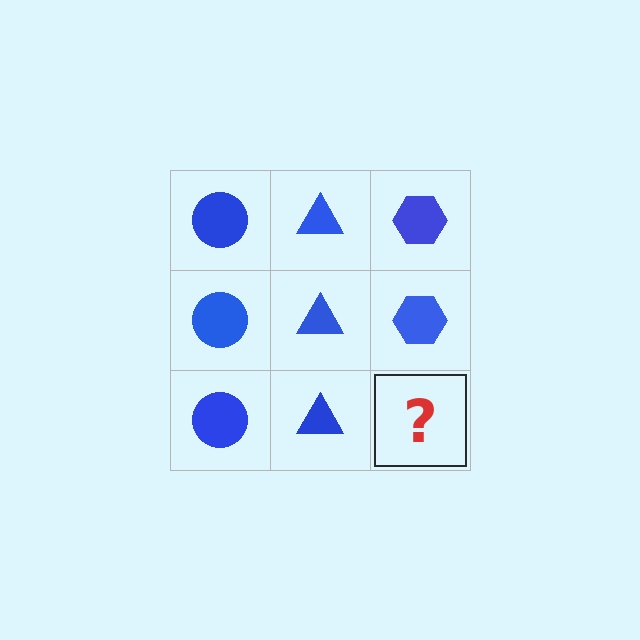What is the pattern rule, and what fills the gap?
The rule is that each column has a consistent shape. The gap should be filled with a blue hexagon.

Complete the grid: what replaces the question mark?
The question mark should be replaced with a blue hexagon.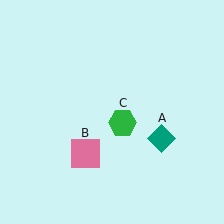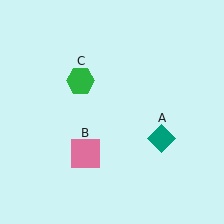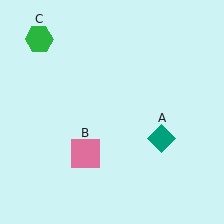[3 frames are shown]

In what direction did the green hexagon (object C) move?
The green hexagon (object C) moved up and to the left.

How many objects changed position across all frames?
1 object changed position: green hexagon (object C).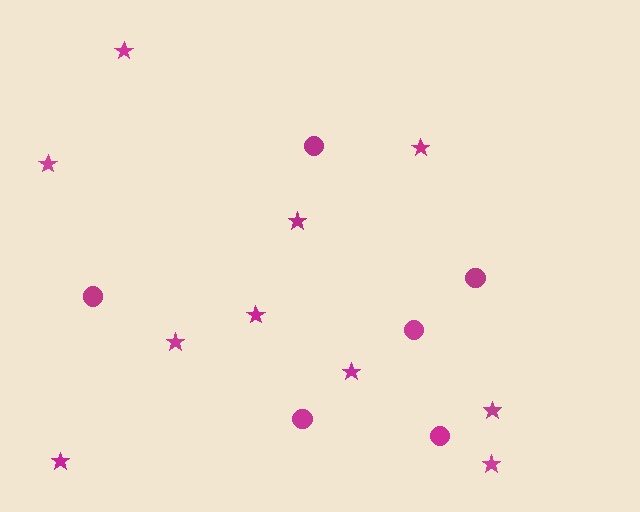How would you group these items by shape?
There are 2 groups: one group of circles (6) and one group of stars (10).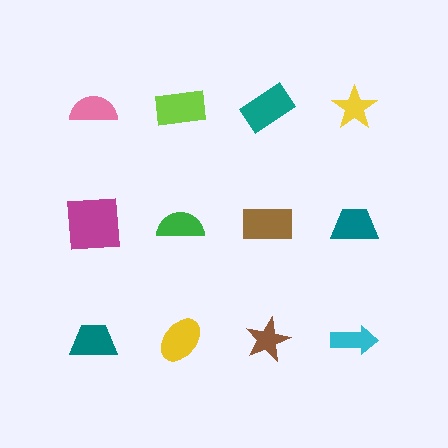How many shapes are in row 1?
4 shapes.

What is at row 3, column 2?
A yellow ellipse.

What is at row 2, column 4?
A teal trapezoid.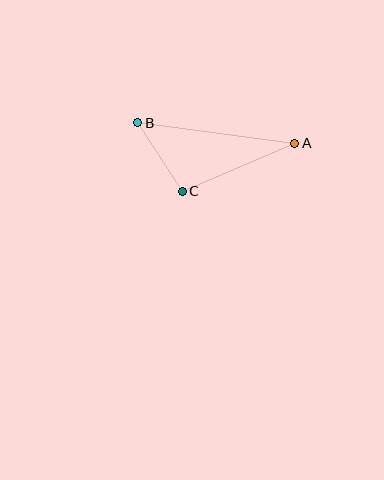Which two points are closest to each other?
Points B and C are closest to each other.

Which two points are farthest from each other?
Points A and B are farthest from each other.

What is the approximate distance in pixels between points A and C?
The distance between A and C is approximately 122 pixels.